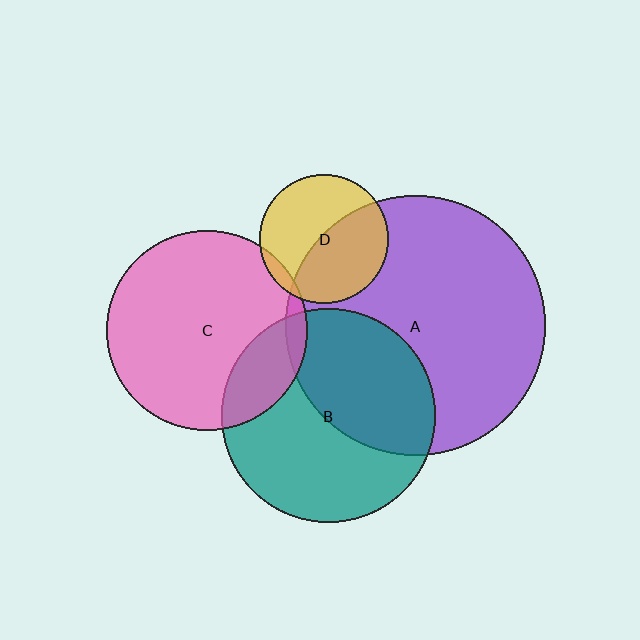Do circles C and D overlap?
Yes.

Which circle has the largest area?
Circle A (purple).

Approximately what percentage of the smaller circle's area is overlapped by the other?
Approximately 5%.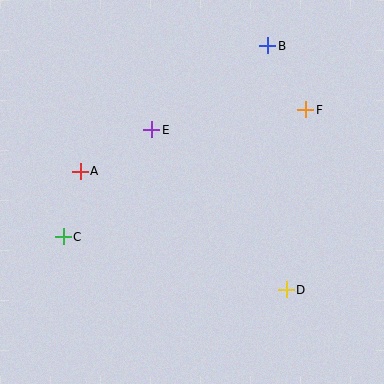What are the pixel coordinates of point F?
Point F is at (306, 110).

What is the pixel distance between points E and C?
The distance between E and C is 139 pixels.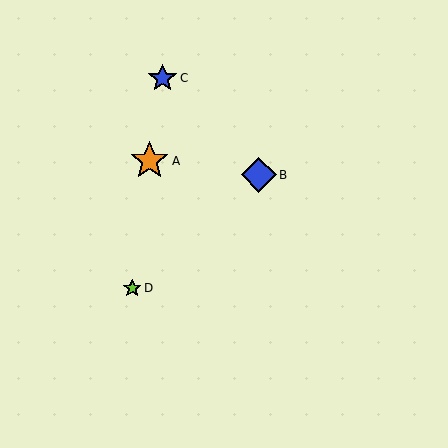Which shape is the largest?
The orange star (labeled A) is the largest.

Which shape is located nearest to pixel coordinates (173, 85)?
The blue star (labeled C) at (163, 78) is nearest to that location.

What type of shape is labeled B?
Shape B is a blue diamond.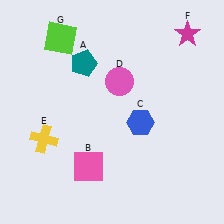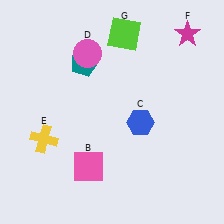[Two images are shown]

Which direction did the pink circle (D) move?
The pink circle (D) moved left.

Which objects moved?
The objects that moved are: the pink circle (D), the lime square (G).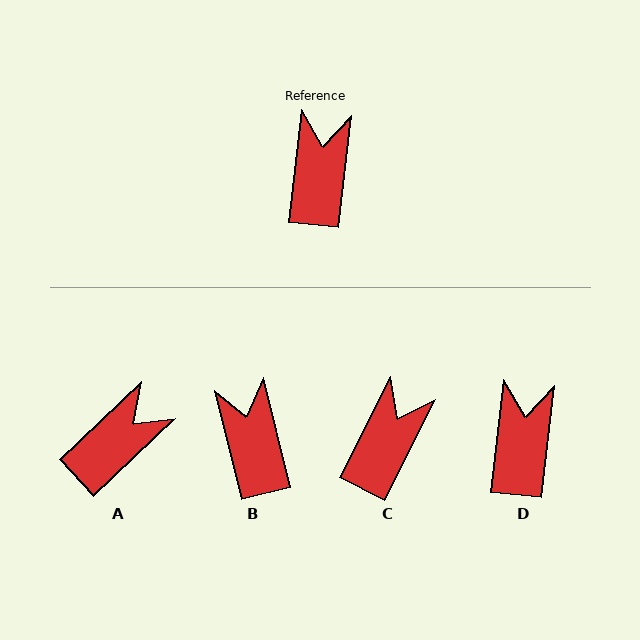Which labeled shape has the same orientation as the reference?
D.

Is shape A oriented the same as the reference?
No, it is off by about 40 degrees.